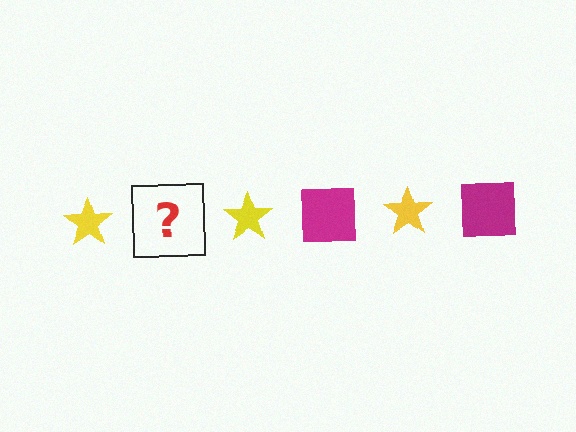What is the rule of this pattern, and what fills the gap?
The rule is that the pattern alternates between yellow star and magenta square. The gap should be filled with a magenta square.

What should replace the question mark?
The question mark should be replaced with a magenta square.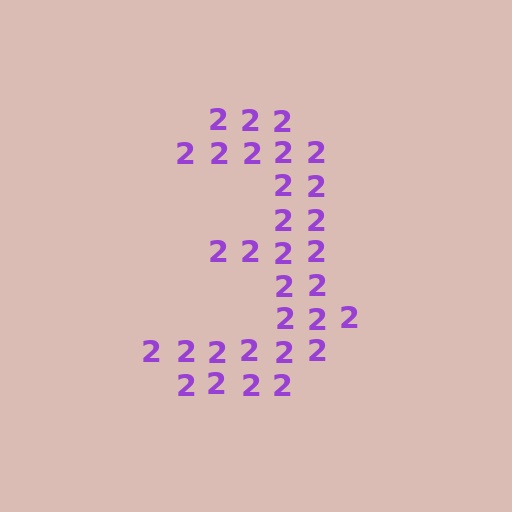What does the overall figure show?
The overall figure shows the digit 3.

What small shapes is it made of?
It is made of small digit 2's.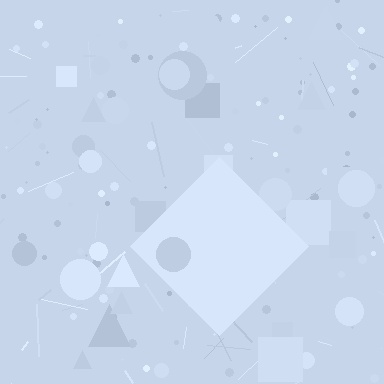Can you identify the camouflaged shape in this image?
The camouflaged shape is a diamond.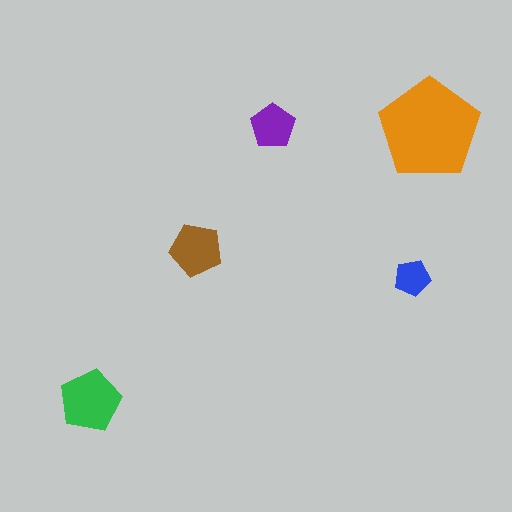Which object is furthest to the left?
The green pentagon is leftmost.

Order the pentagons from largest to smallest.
the orange one, the green one, the brown one, the purple one, the blue one.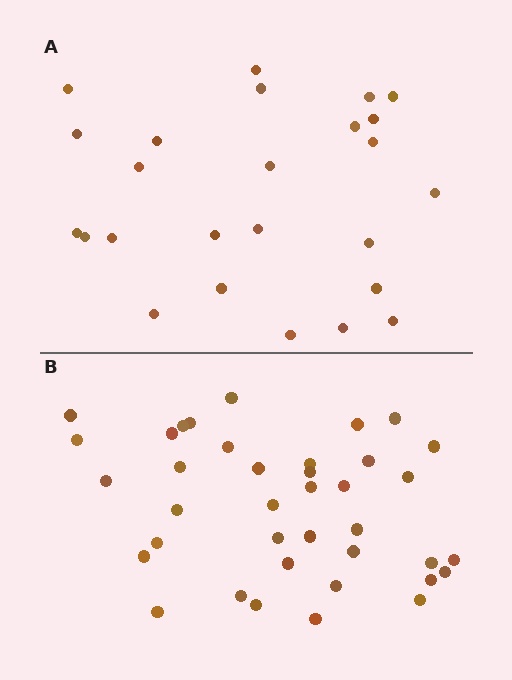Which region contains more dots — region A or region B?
Region B (the bottom region) has more dots.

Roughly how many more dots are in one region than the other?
Region B has approximately 15 more dots than region A.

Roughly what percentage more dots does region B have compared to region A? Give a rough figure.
About 50% more.